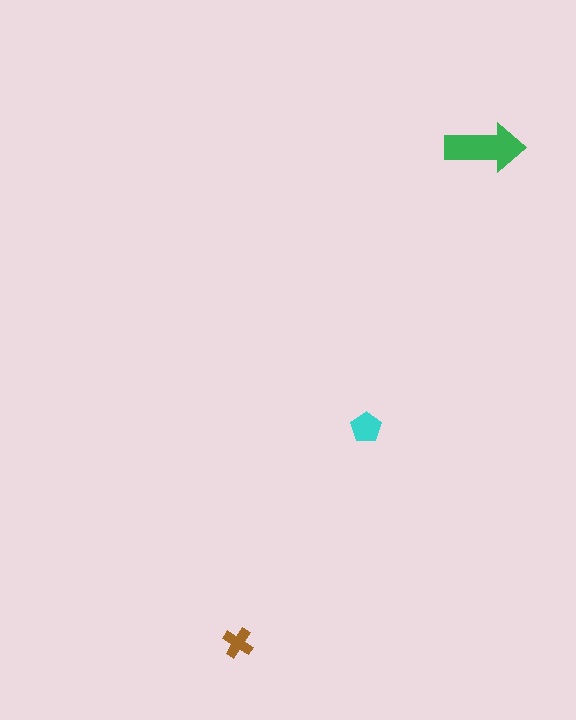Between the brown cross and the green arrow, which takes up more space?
The green arrow.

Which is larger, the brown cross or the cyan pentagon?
The cyan pentagon.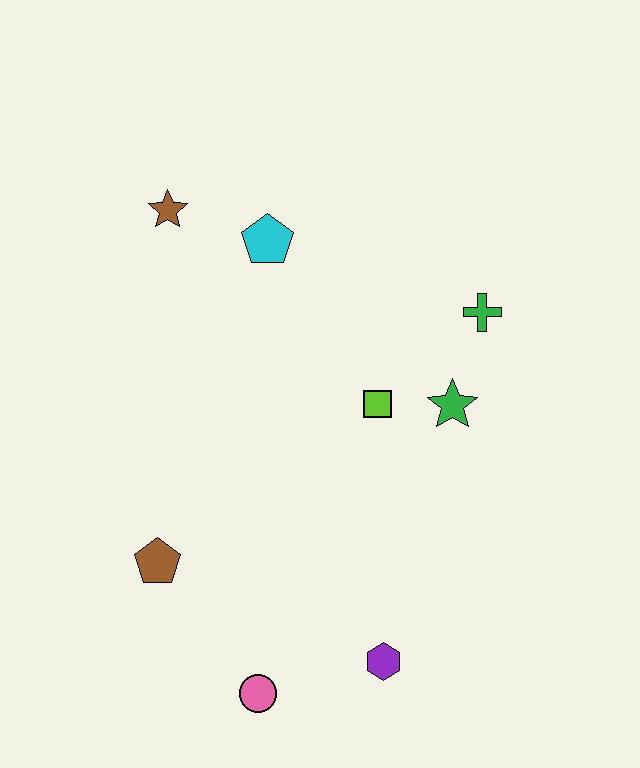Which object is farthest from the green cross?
The pink circle is farthest from the green cross.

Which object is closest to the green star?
The lime square is closest to the green star.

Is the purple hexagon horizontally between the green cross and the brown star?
Yes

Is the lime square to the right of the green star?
No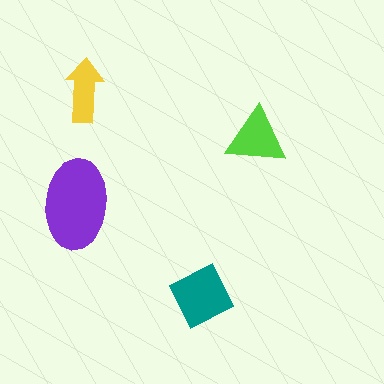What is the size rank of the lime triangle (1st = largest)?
3rd.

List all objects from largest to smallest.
The purple ellipse, the teal square, the lime triangle, the yellow arrow.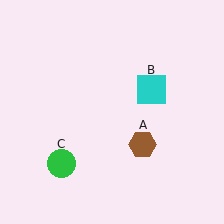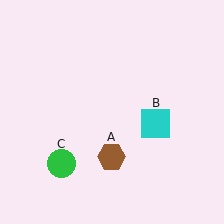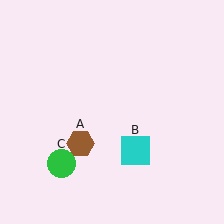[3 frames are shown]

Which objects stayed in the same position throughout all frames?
Green circle (object C) remained stationary.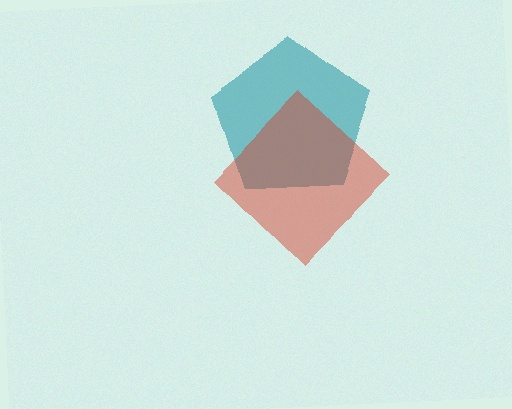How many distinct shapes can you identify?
There are 2 distinct shapes: a teal pentagon, a red diamond.